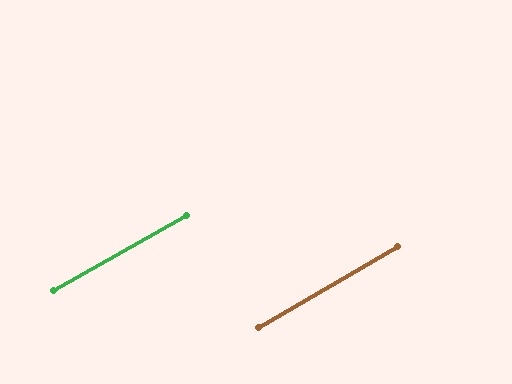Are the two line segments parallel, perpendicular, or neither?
Parallel — their directions differ by only 0.7°.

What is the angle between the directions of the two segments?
Approximately 1 degree.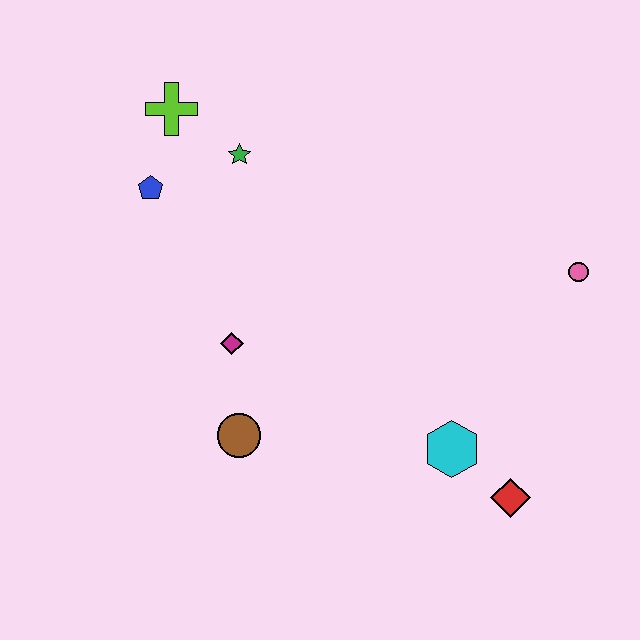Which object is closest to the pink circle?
The cyan hexagon is closest to the pink circle.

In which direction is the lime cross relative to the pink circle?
The lime cross is to the left of the pink circle.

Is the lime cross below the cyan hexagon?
No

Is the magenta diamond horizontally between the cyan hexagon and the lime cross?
Yes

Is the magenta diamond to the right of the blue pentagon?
Yes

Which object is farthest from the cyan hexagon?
The lime cross is farthest from the cyan hexagon.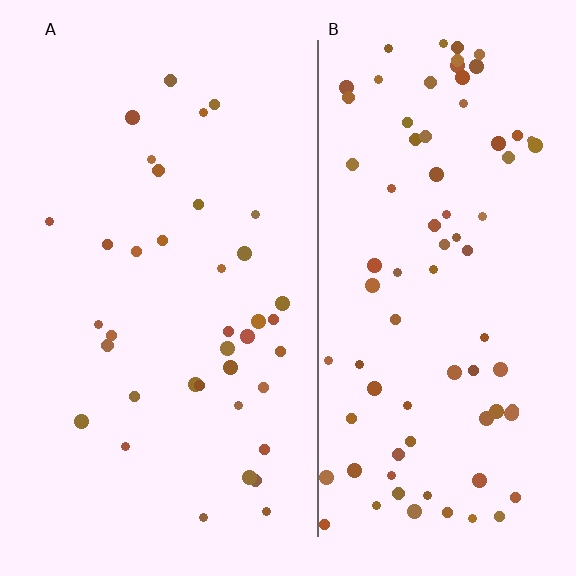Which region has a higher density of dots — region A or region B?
B (the right).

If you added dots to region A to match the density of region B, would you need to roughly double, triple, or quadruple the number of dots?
Approximately double.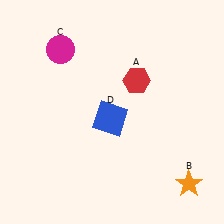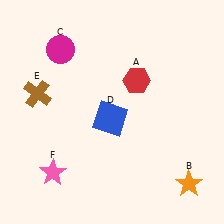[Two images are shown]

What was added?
A brown cross (E), a pink star (F) were added in Image 2.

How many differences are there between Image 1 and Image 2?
There are 2 differences between the two images.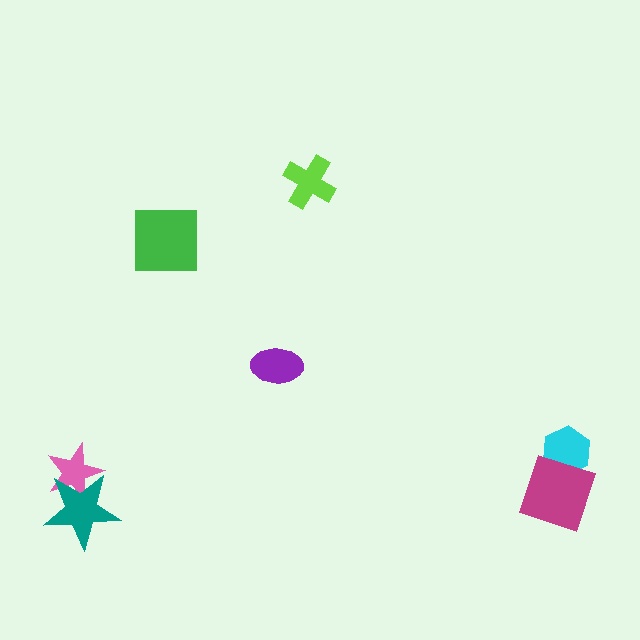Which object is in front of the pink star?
The teal star is in front of the pink star.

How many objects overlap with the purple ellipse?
0 objects overlap with the purple ellipse.